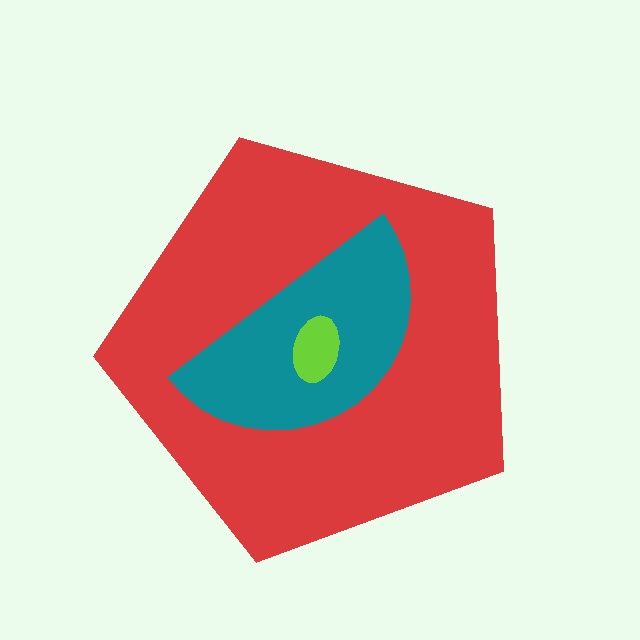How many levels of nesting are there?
3.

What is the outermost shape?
The red pentagon.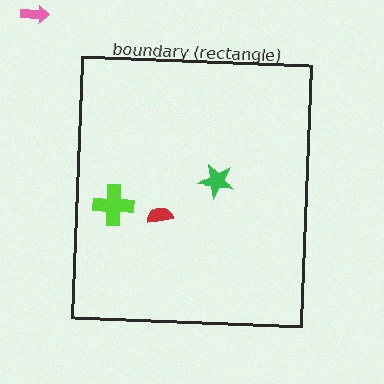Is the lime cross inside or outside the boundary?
Inside.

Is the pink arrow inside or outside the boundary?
Outside.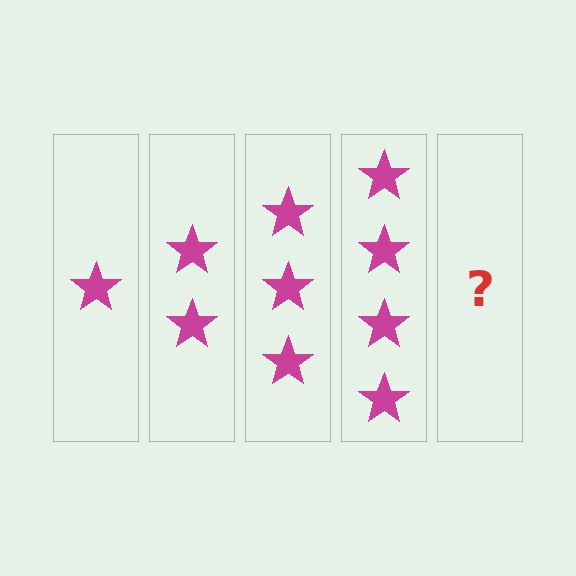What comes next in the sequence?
The next element should be 5 stars.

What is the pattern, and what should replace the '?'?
The pattern is that each step adds one more star. The '?' should be 5 stars.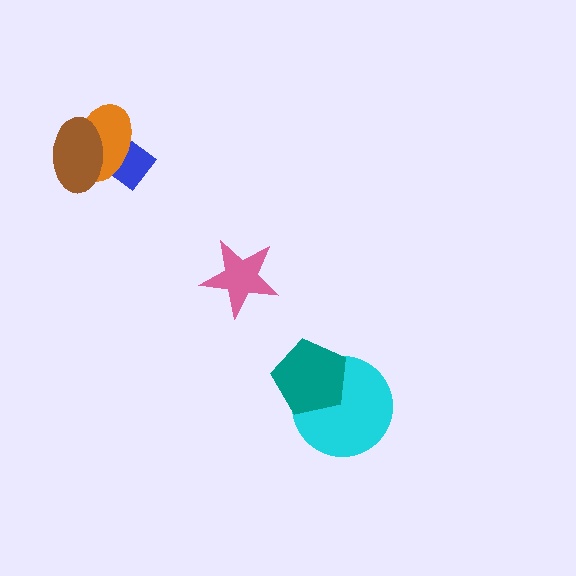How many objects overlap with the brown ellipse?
2 objects overlap with the brown ellipse.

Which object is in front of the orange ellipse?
The brown ellipse is in front of the orange ellipse.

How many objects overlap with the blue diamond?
2 objects overlap with the blue diamond.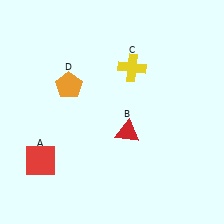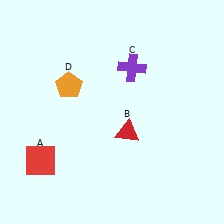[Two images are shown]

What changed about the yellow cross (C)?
In Image 1, C is yellow. In Image 2, it changed to purple.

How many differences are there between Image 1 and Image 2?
There is 1 difference between the two images.